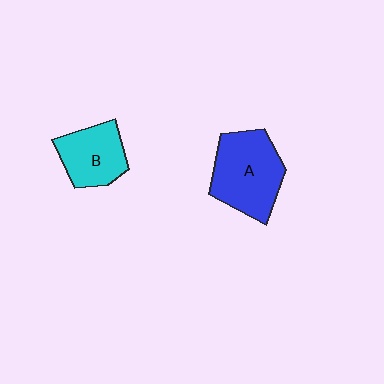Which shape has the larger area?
Shape A (blue).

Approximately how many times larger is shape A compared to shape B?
Approximately 1.4 times.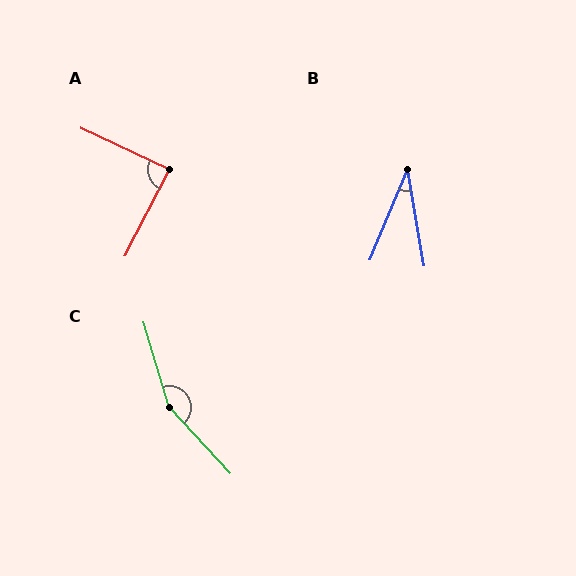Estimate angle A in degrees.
Approximately 88 degrees.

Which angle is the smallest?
B, at approximately 32 degrees.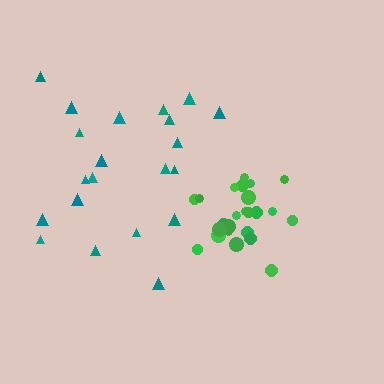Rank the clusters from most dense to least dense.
green, teal.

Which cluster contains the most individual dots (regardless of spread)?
Green (24).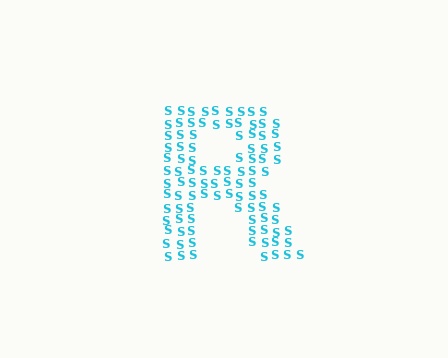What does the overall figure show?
The overall figure shows the letter R.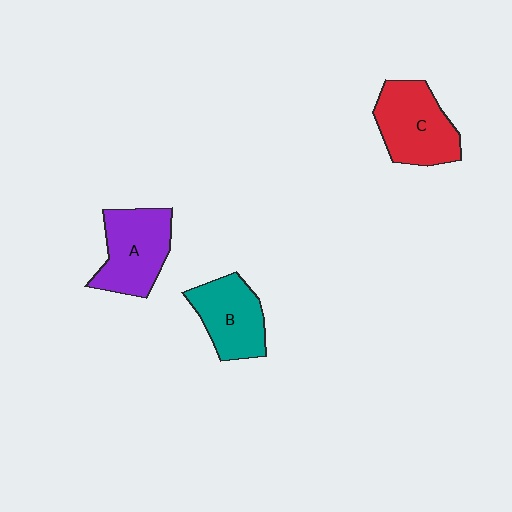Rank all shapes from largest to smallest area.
From largest to smallest: C (red), A (purple), B (teal).